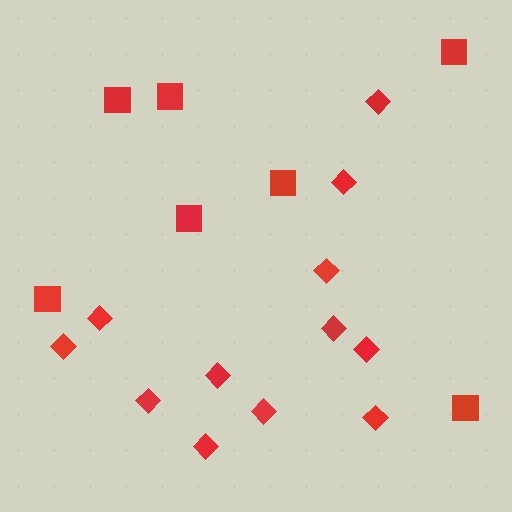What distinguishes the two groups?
There are 2 groups: one group of squares (7) and one group of diamonds (12).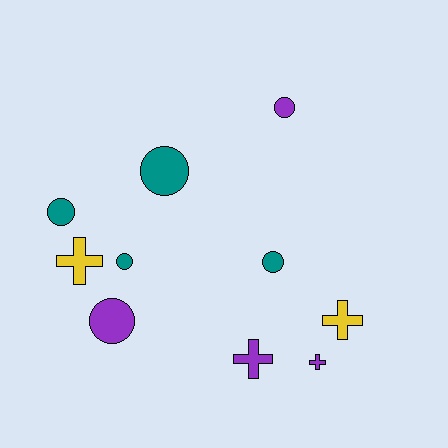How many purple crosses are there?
There are 2 purple crosses.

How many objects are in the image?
There are 10 objects.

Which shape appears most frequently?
Circle, with 6 objects.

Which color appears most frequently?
Teal, with 4 objects.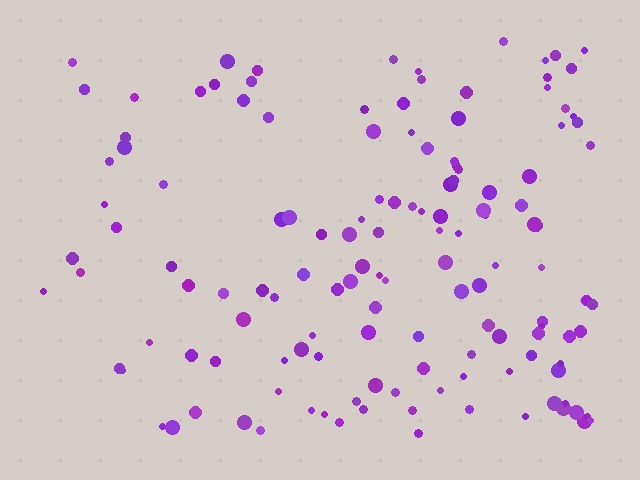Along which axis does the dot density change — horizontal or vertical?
Horizontal.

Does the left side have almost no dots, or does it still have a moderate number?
Still a moderate number, just noticeably fewer than the right.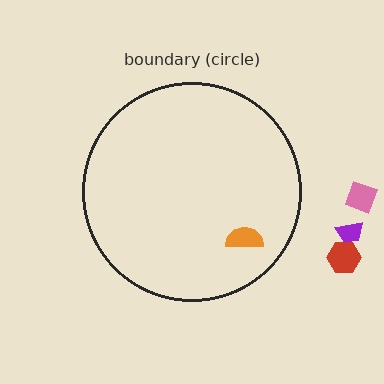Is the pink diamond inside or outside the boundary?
Outside.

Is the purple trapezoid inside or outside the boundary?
Outside.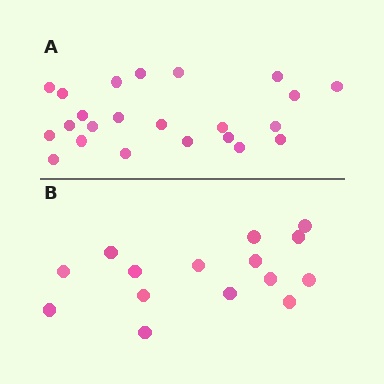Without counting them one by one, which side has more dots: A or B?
Region A (the top region) has more dots.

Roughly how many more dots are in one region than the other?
Region A has roughly 8 or so more dots than region B.